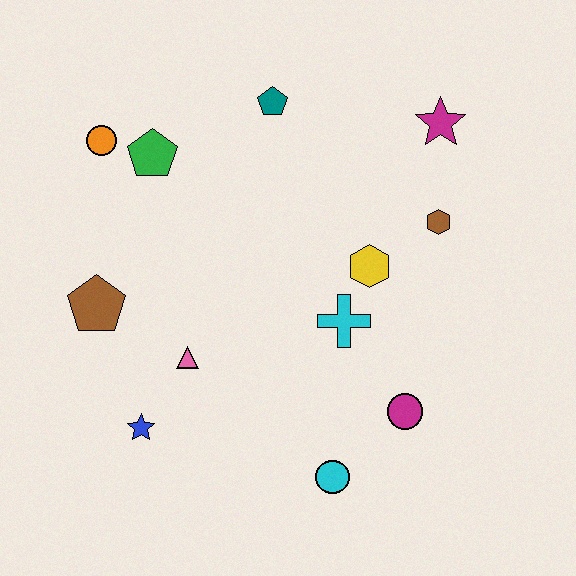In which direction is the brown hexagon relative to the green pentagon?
The brown hexagon is to the right of the green pentagon.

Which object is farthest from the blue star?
The magenta star is farthest from the blue star.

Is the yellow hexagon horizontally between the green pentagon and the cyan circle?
No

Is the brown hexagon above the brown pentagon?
Yes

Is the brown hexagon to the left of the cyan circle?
No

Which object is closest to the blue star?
The pink triangle is closest to the blue star.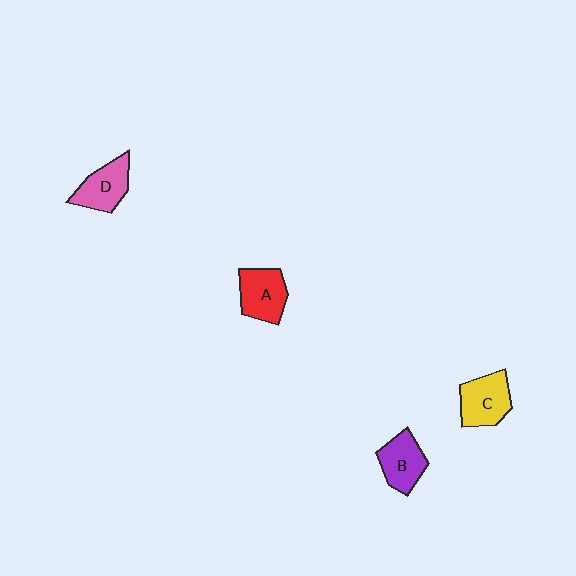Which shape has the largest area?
Shape C (yellow).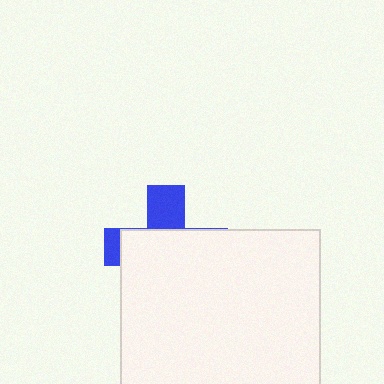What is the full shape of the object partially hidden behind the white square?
The partially hidden object is a blue cross.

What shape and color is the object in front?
The object in front is a white square.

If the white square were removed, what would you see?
You would see the complete blue cross.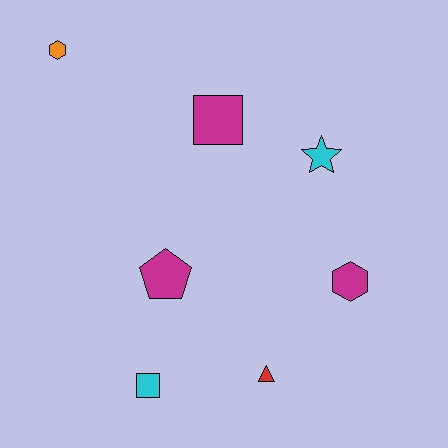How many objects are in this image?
There are 7 objects.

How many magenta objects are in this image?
There are 3 magenta objects.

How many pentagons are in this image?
There is 1 pentagon.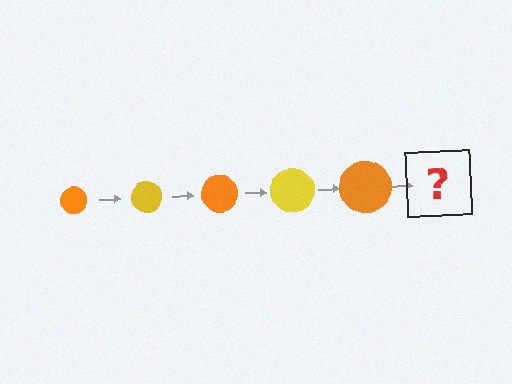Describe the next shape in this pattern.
It should be a yellow circle, larger than the previous one.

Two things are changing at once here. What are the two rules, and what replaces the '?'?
The two rules are that the circle grows larger each step and the color cycles through orange and yellow. The '?' should be a yellow circle, larger than the previous one.